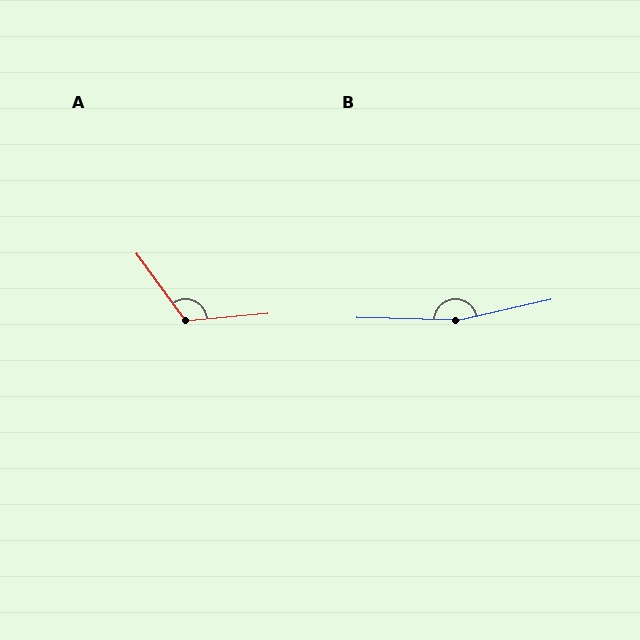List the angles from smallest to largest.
A (120°), B (166°).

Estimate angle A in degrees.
Approximately 120 degrees.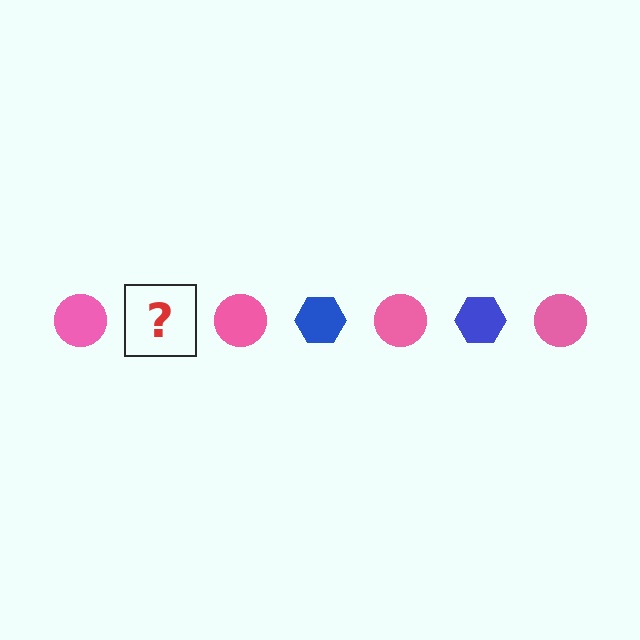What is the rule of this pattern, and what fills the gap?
The rule is that the pattern alternates between pink circle and blue hexagon. The gap should be filled with a blue hexagon.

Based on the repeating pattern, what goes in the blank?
The blank should be a blue hexagon.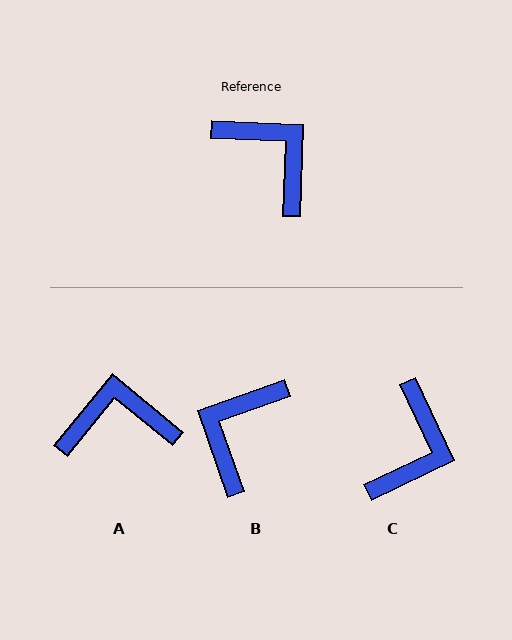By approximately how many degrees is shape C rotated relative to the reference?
Approximately 63 degrees clockwise.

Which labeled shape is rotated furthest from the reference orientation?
B, about 112 degrees away.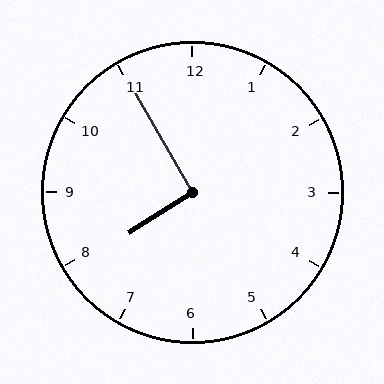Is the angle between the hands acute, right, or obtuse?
It is right.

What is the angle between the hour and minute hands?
Approximately 92 degrees.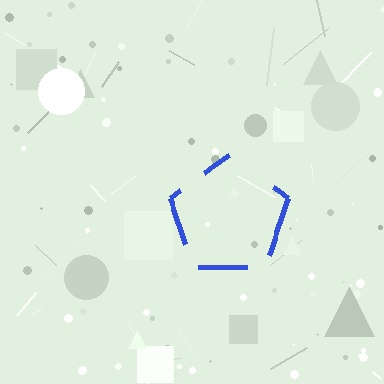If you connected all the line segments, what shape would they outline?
They would outline a pentagon.